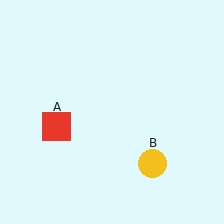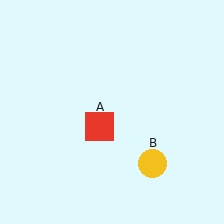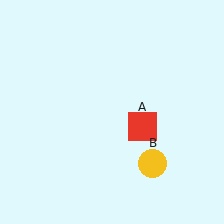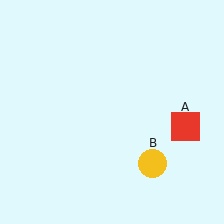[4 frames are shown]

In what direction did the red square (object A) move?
The red square (object A) moved right.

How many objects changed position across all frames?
1 object changed position: red square (object A).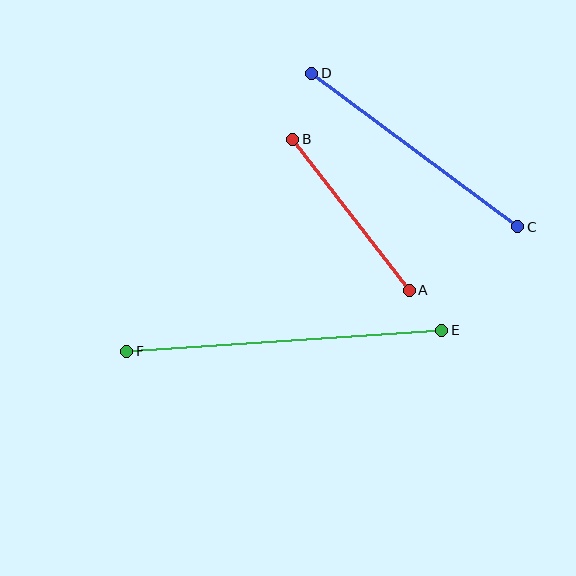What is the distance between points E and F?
The distance is approximately 316 pixels.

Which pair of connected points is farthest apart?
Points E and F are farthest apart.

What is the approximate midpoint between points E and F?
The midpoint is at approximately (284, 341) pixels.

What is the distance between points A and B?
The distance is approximately 191 pixels.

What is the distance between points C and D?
The distance is approximately 257 pixels.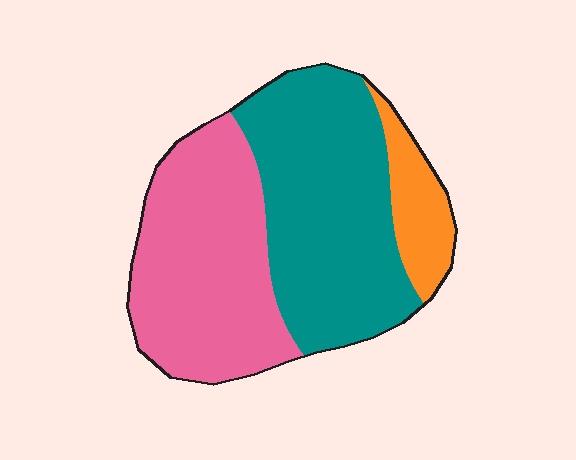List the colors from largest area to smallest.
From largest to smallest: teal, pink, orange.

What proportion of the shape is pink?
Pink covers about 40% of the shape.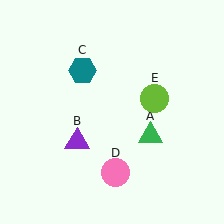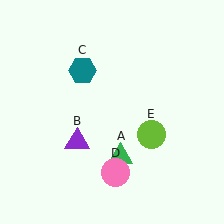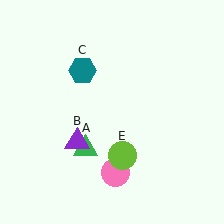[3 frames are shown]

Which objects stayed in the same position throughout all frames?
Purple triangle (object B) and teal hexagon (object C) and pink circle (object D) remained stationary.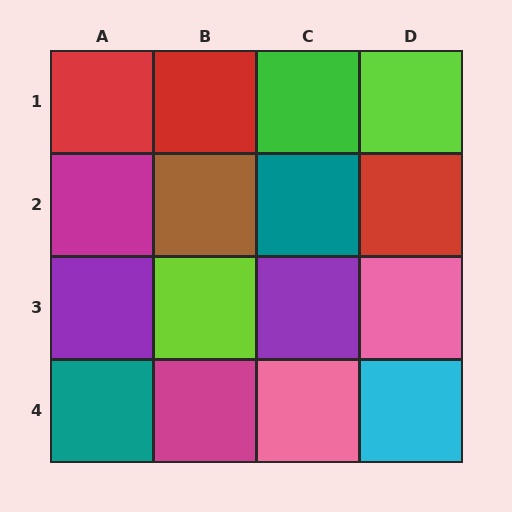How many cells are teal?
2 cells are teal.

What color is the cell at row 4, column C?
Pink.